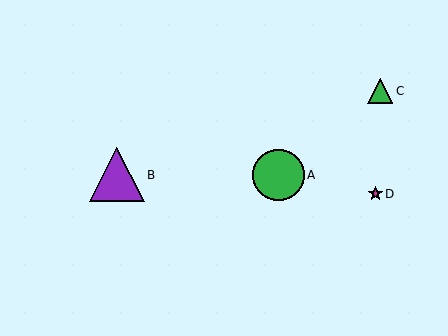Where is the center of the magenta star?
The center of the magenta star is at (375, 194).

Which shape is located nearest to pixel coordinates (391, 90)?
The green triangle (labeled C) at (380, 91) is nearest to that location.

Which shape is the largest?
The purple triangle (labeled B) is the largest.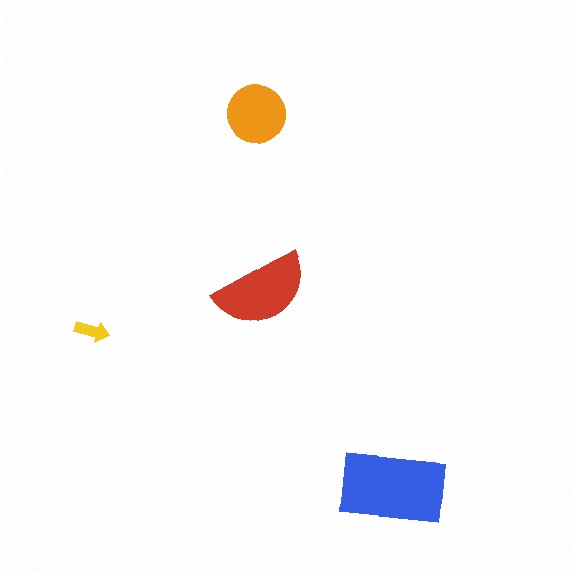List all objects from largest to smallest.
The blue rectangle, the red semicircle, the orange circle, the yellow arrow.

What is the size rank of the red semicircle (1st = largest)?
2nd.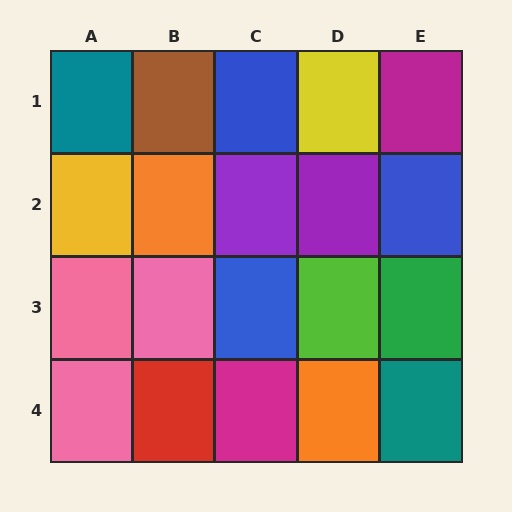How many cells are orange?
2 cells are orange.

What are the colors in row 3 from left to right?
Pink, pink, blue, lime, green.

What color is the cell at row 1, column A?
Teal.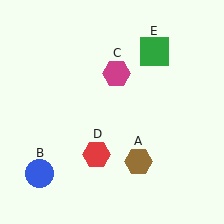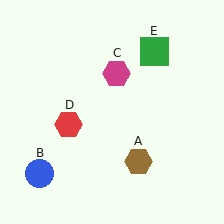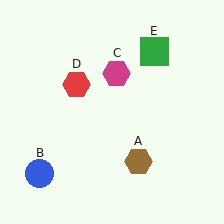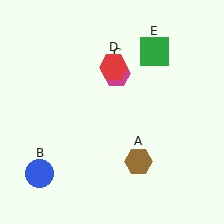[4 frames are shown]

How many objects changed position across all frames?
1 object changed position: red hexagon (object D).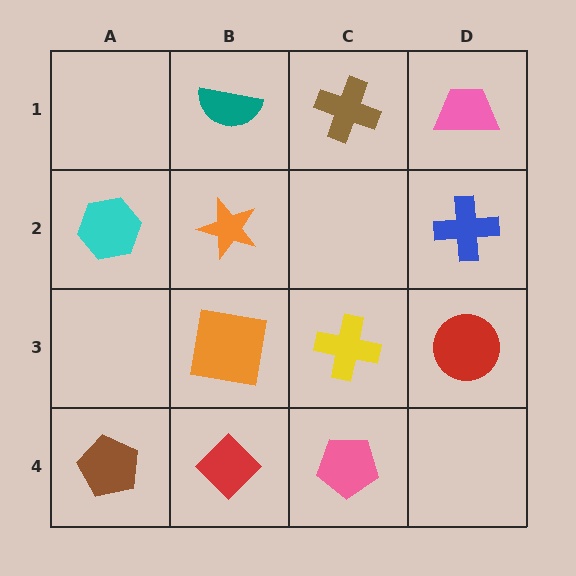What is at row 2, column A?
A cyan hexagon.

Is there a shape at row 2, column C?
No, that cell is empty.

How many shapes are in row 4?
3 shapes.